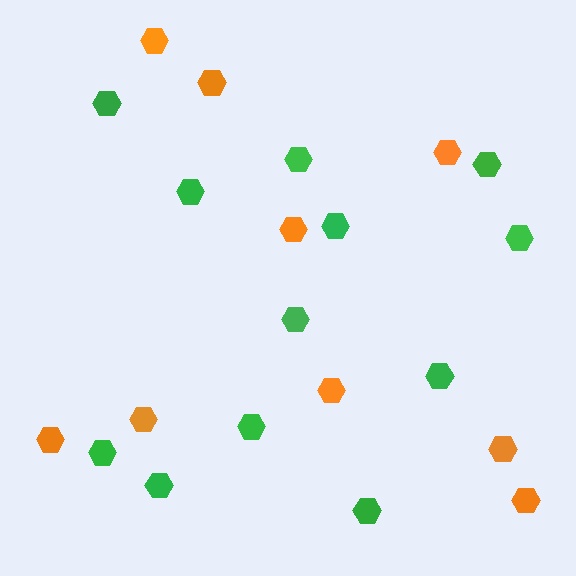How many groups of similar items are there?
There are 2 groups: one group of green hexagons (12) and one group of orange hexagons (9).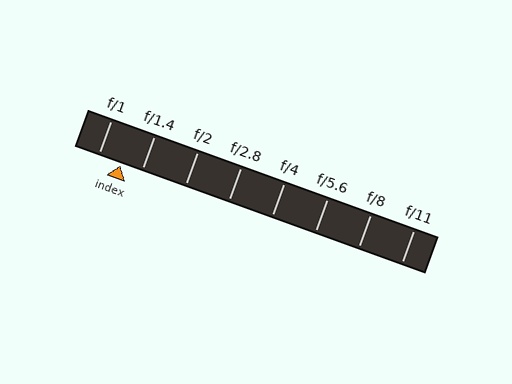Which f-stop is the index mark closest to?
The index mark is closest to f/1.4.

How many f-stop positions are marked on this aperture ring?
There are 8 f-stop positions marked.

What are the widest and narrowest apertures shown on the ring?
The widest aperture shown is f/1 and the narrowest is f/11.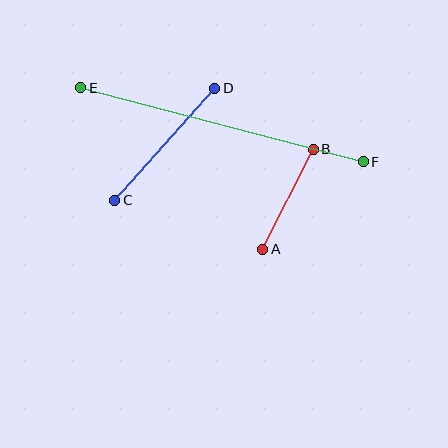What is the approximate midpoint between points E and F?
The midpoint is at approximately (222, 125) pixels.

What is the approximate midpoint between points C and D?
The midpoint is at approximately (165, 144) pixels.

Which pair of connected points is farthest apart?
Points E and F are farthest apart.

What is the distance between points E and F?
The distance is approximately 292 pixels.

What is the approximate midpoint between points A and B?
The midpoint is at approximately (288, 199) pixels.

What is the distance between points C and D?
The distance is approximately 150 pixels.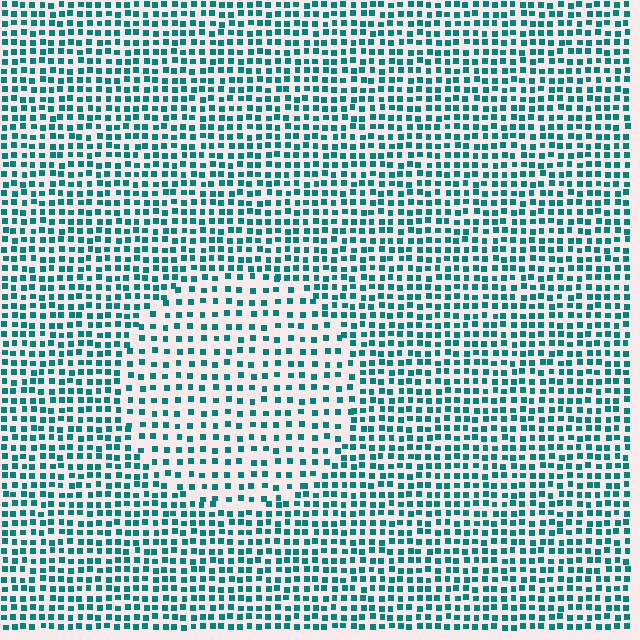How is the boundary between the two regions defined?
The boundary is defined by a change in element density (approximately 1.7x ratio). All elements are the same color, size, and shape.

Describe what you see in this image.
The image contains small teal elements arranged at two different densities. A circle-shaped region is visible where the elements are less densely packed than the surrounding area.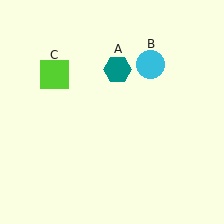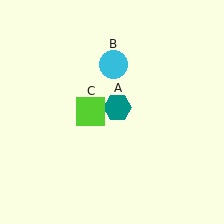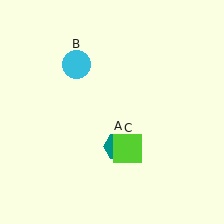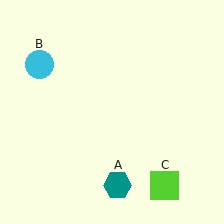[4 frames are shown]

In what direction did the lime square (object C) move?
The lime square (object C) moved down and to the right.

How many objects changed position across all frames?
3 objects changed position: teal hexagon (object A), cyan circle (object B), lime square (object C).